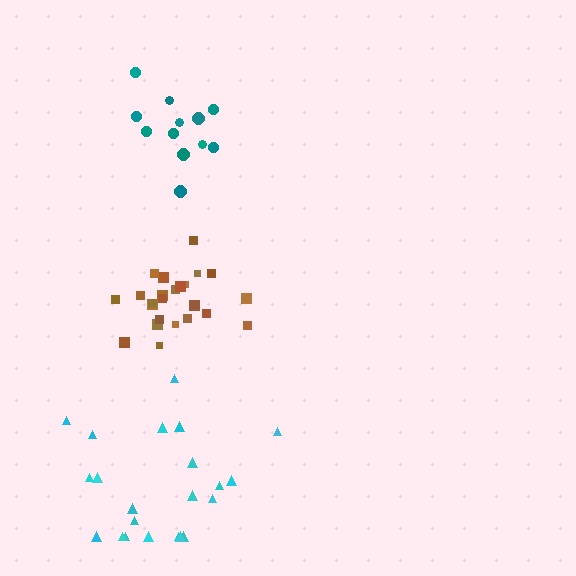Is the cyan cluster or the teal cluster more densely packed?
Teal.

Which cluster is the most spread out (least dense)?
Cyan.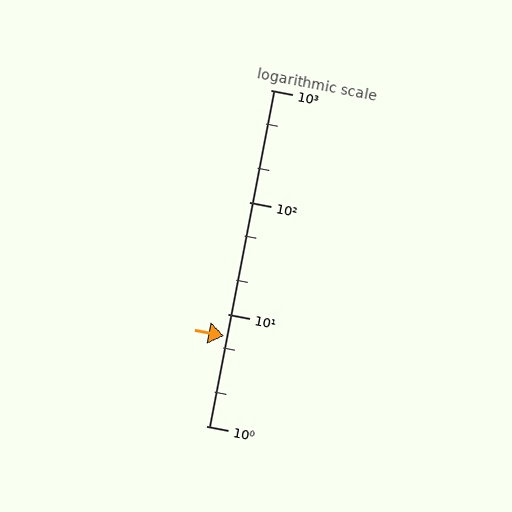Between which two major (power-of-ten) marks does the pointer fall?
The pointer is between 1 and 10.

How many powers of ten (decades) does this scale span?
The scale spans 3 decades, from 1 to 1000.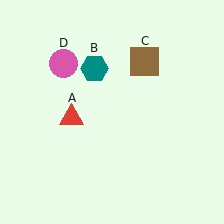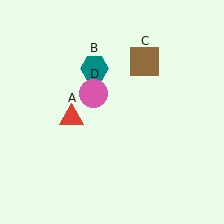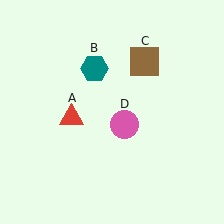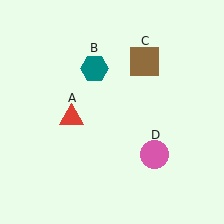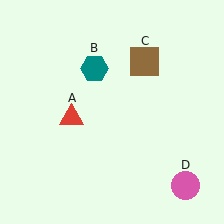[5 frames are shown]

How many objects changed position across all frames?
1 object changed position: pink circle (object D).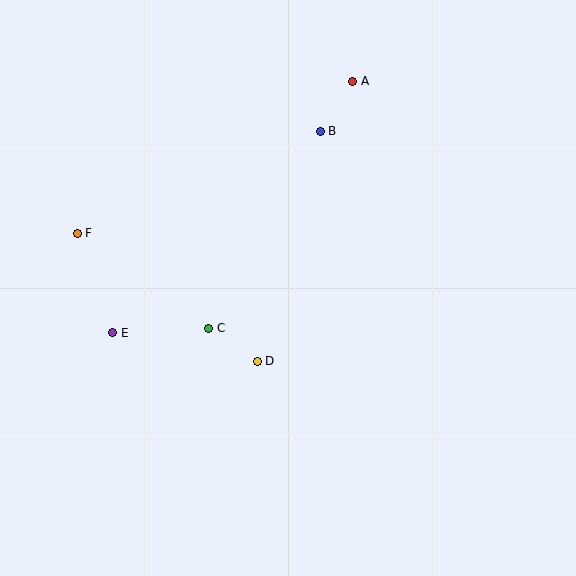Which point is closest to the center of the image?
Point D at (257, 361) is closest to the center.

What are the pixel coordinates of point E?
Point E is at (113, 333).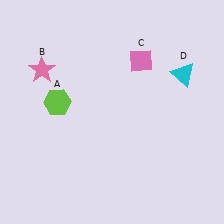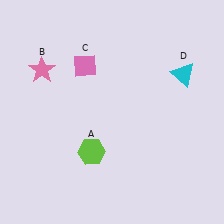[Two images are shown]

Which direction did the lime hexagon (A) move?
The lime hexagon (A) moved down.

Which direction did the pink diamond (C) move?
The pink diamond (C) moved left.